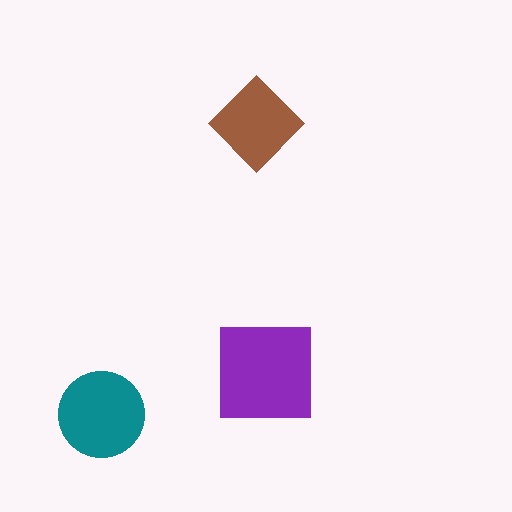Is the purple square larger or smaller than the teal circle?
Larger.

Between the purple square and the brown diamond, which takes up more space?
The purple square.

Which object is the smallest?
The brown diamond.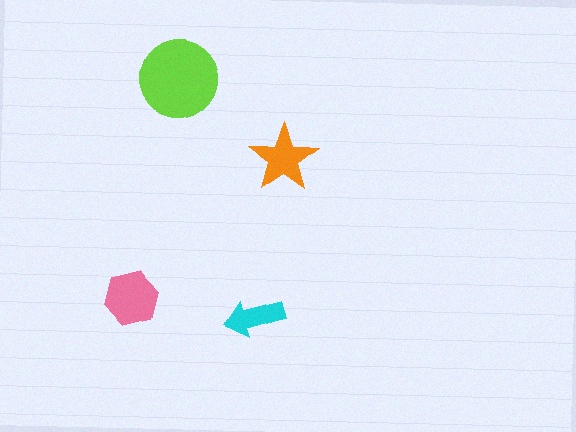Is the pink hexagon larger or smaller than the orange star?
Larger.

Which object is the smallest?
The cyan arrow.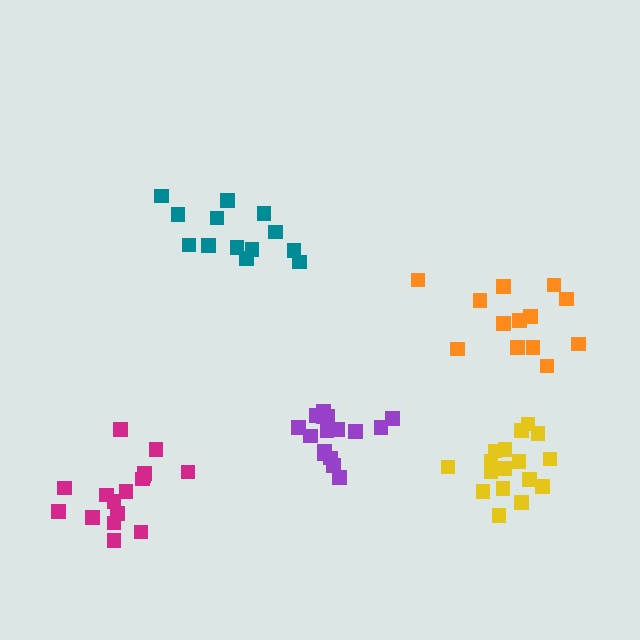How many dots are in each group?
Group 1: 17 dots, Group 2: 13 dots, Group 3: 13 dots, Group 4: 16 dots, Group 5: 16 dots (75 total).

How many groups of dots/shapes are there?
There are 5 groups.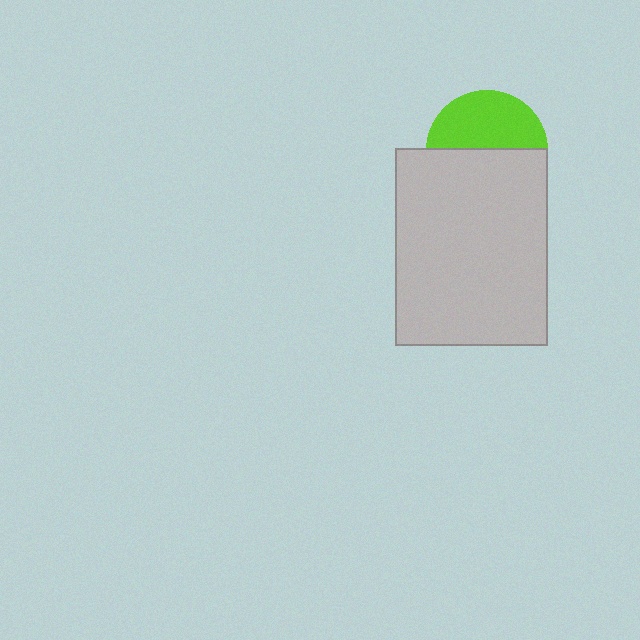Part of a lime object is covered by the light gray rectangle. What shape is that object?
It is a circle.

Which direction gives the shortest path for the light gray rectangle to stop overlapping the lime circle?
Moving down gives the shortest separation.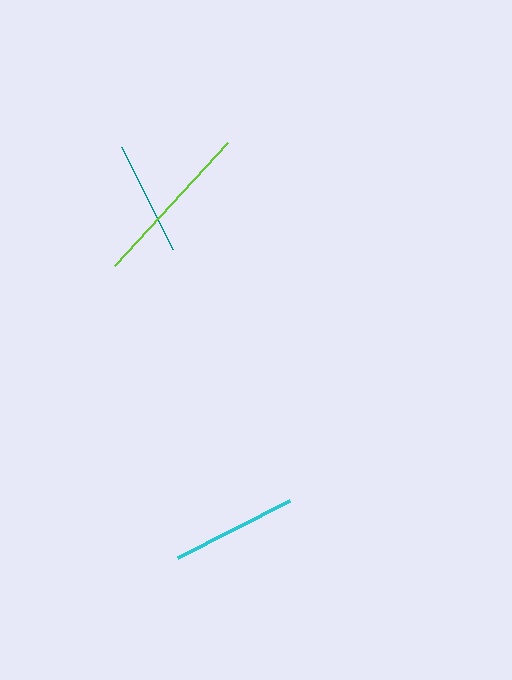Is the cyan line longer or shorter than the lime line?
The lime line is longer than the cyan line.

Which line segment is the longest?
The lime line is the longest at approximately 167 pixels.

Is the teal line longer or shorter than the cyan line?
The cyan line is longer than the teal line.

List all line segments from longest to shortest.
From longest to shortest: lime, cyan, teal.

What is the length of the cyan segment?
The cyan segment is approximately 125 pixels long.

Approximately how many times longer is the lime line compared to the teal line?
The lime line is approximately 1.5 times the length of the teal line.